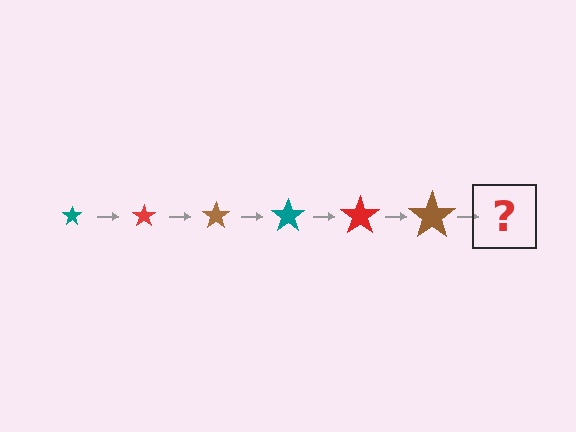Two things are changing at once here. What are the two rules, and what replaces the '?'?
The two rules are that the star grows larger each step and the color cycles through teal, red, and brown. The '?' should be a teal star, larger than the previous one.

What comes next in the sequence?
The next element should be a teal star, larger than the previous one.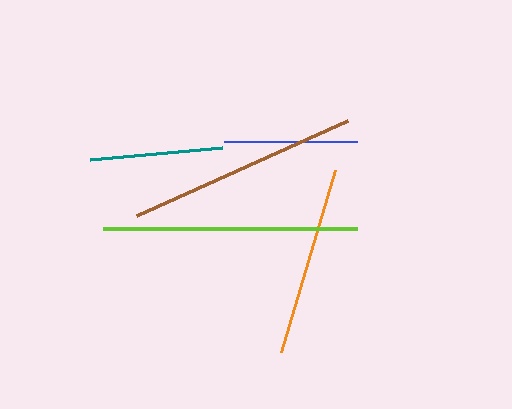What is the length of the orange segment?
The orange segment is approximately 189 pixels long.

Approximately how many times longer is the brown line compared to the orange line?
The brown line is approximately 1.2 times the length of the orange line.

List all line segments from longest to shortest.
From longest to shortest: lime, brown, orange, teal, blue.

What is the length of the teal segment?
The teal segment is approximately 133 pixels long.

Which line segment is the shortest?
The blue line is the shortest at approximately 133 pixels.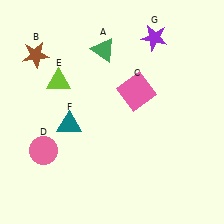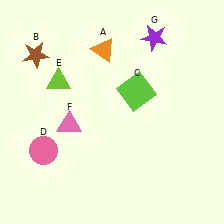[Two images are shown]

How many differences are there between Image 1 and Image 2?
There are 3 differences between the two images.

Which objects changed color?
A changed from green to orange. C changed from pink to lime. F changed from teal to pink.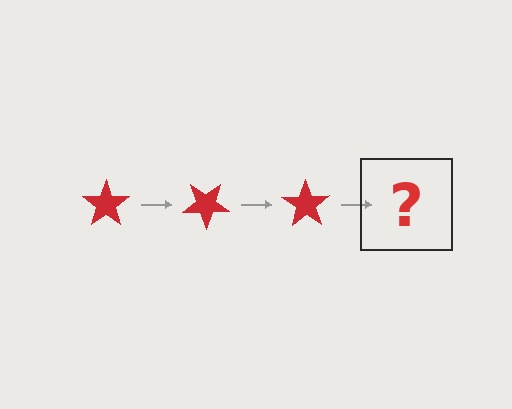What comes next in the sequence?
The next element should be a red star rotated 105 degrees.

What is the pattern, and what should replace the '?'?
The pattern is that the star rotates 35 degrees each step. The '?' should be a red star rotated 105 degrees.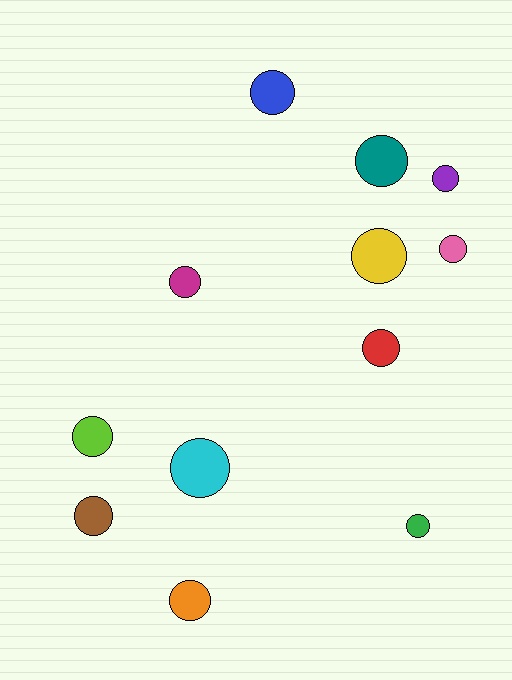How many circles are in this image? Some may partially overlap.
There are 12 circles.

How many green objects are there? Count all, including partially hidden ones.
There is 1 green object.